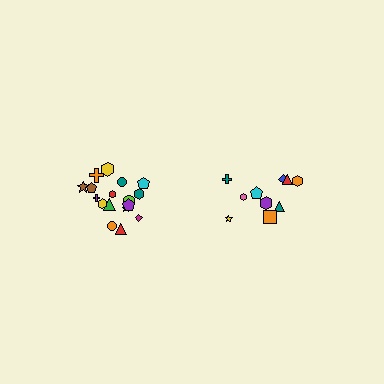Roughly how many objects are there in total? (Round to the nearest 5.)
Roughly 30 objects in total.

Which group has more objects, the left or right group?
The left group.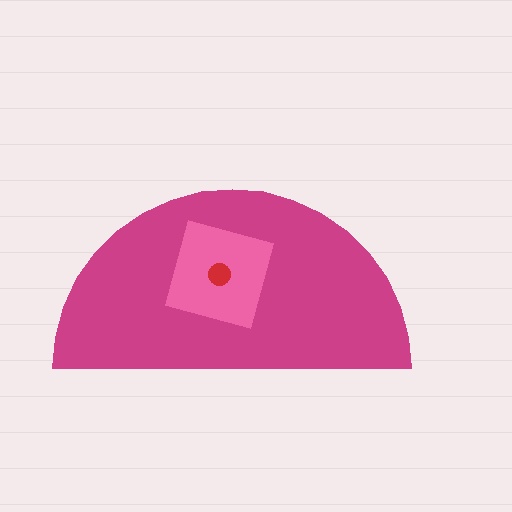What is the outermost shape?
The magenta semicircle.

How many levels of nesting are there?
3.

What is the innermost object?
The red circle.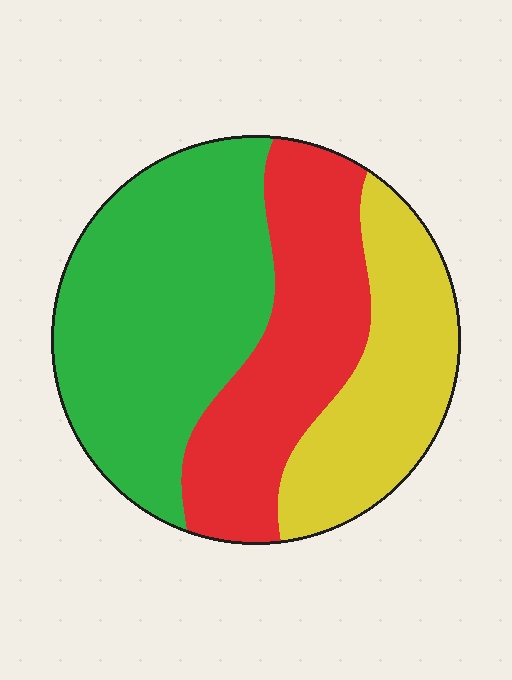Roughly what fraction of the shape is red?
Red covers 31% of the shape.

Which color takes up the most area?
Green, at roughly 45%.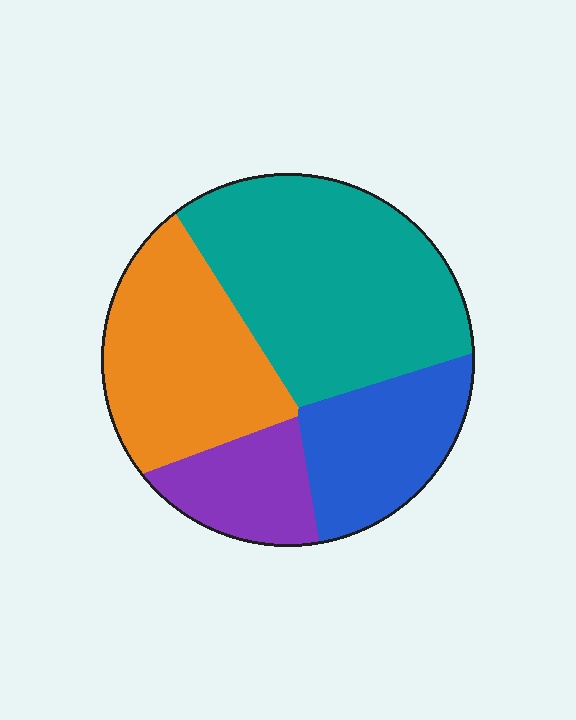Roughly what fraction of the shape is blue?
Blue covers around 20% of the shape.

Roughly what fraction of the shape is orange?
Orange takes up about one quarter (1/4) of the shape.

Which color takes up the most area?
Teal, at roughly 40%.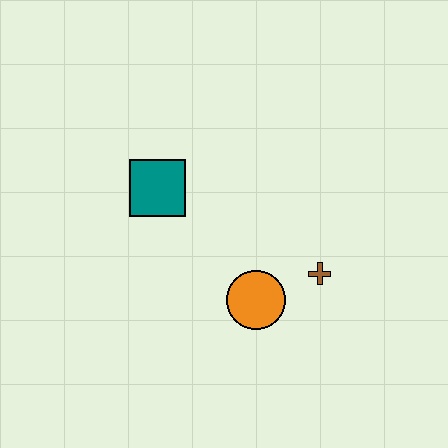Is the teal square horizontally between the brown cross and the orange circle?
No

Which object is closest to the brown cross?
The orange circle is closest to the brown cross.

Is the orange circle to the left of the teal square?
No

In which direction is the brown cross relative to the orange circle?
The brown cross is to the right of the orange circle.